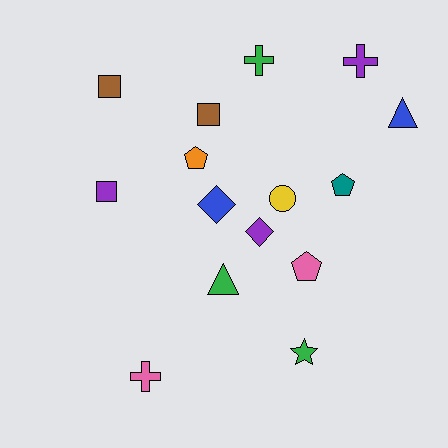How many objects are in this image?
There are 15 objects.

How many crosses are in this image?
There are 3 crosses.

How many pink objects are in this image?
There are 2 pink objects.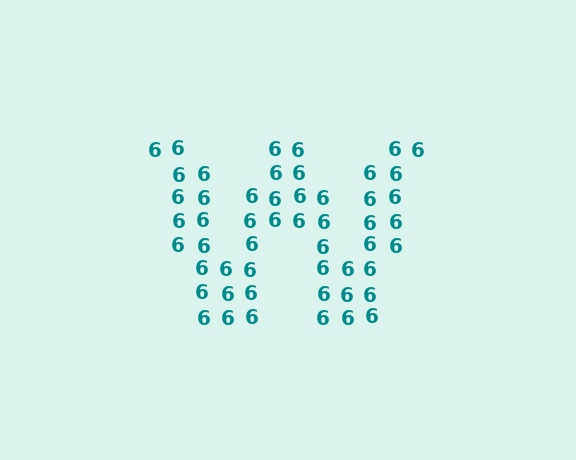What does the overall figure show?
The overall figure shows the letter W.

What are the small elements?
The small elements are digit 6's.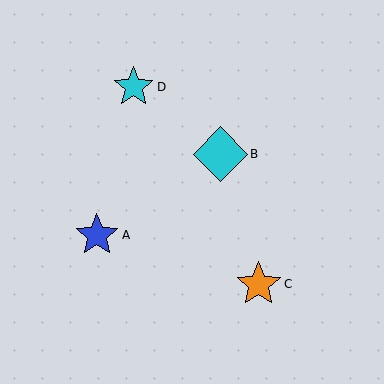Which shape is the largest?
The cyan diamond (labeled B) is the largest.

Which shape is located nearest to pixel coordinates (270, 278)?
The orange star (labeled C) at (259, 284) is nearest to that location.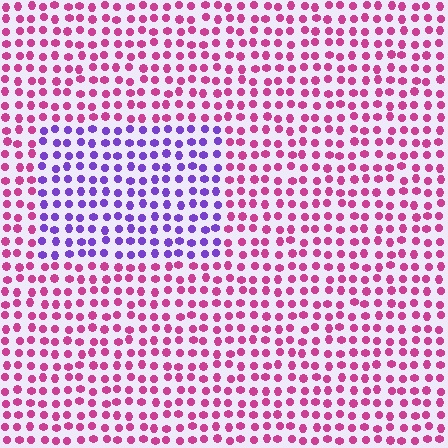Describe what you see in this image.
The image is filled with small magenta elements in a uniform arrangement. A rectangle-shaped region is visible where the elements are tinted to a slightly different hue, forming a subtle color boundary.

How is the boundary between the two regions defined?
The boundary is defined purely by a slight shift in hue (about 59 degrees). Spacing, size, and orientation are identical on both sides.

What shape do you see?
I see a rectangle.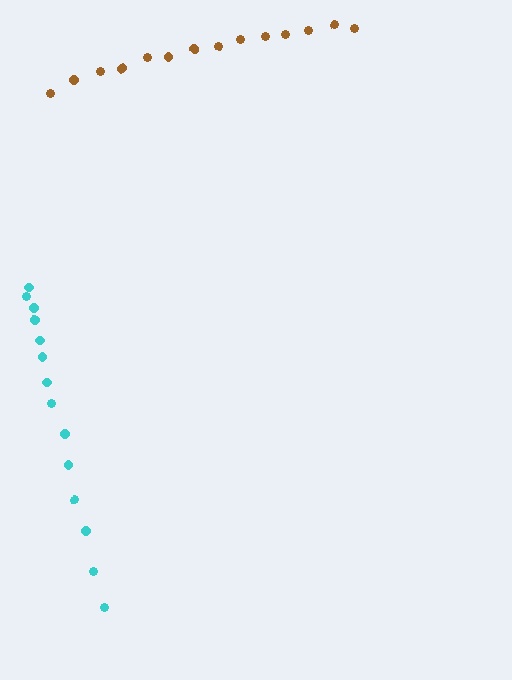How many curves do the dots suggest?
There are 2 distinct paths.